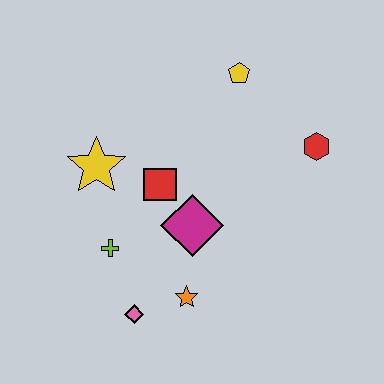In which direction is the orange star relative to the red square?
The orange star is below the red square.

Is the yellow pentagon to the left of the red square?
No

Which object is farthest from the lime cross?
The red hexagon is farthest from the lime cross.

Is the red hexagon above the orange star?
Yes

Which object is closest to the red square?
The magenta diamond is closest to the red square.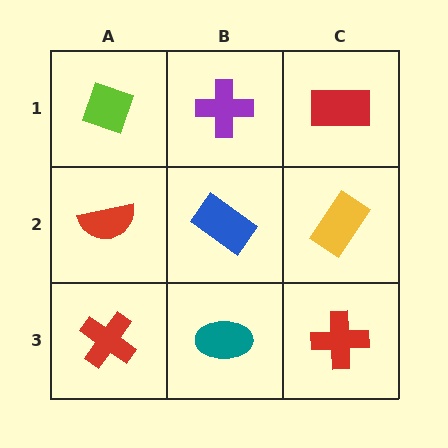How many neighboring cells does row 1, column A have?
2.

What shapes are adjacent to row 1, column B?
A blue rectangle (row 2, column B), a lime diamond (row 1, column A), a red rectangle (row 1, column C).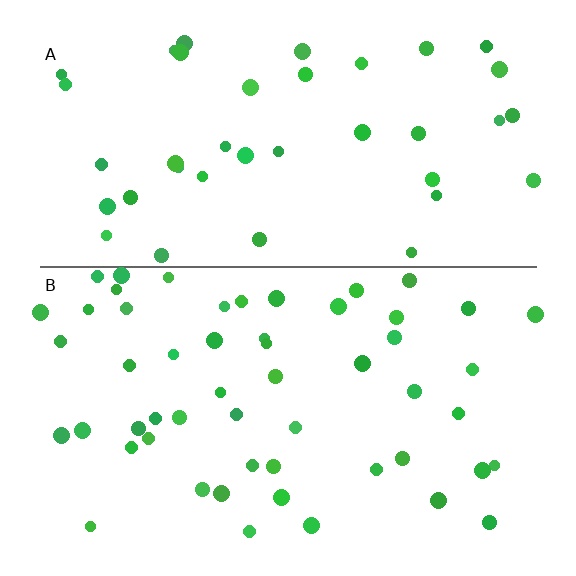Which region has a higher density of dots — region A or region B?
B (the bottom).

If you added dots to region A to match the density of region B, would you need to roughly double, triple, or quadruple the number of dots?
Approximately double.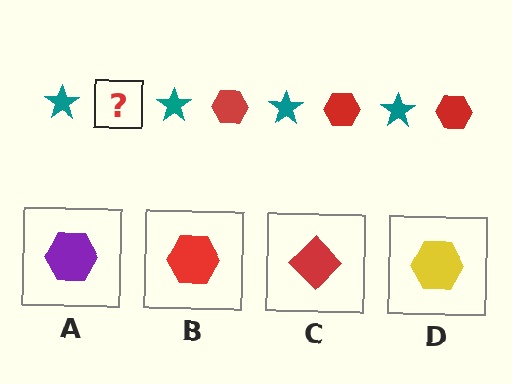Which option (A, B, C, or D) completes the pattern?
B.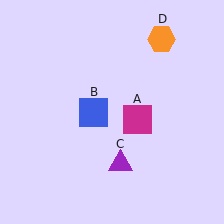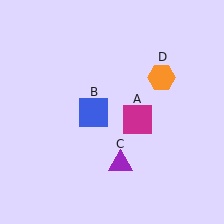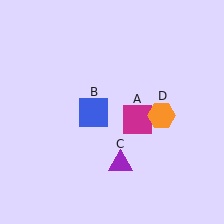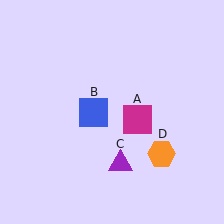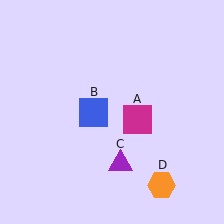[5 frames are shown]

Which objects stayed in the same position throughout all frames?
Magenta square (object A) and blue square (object B) and purple triangle (object C) remained stationary.